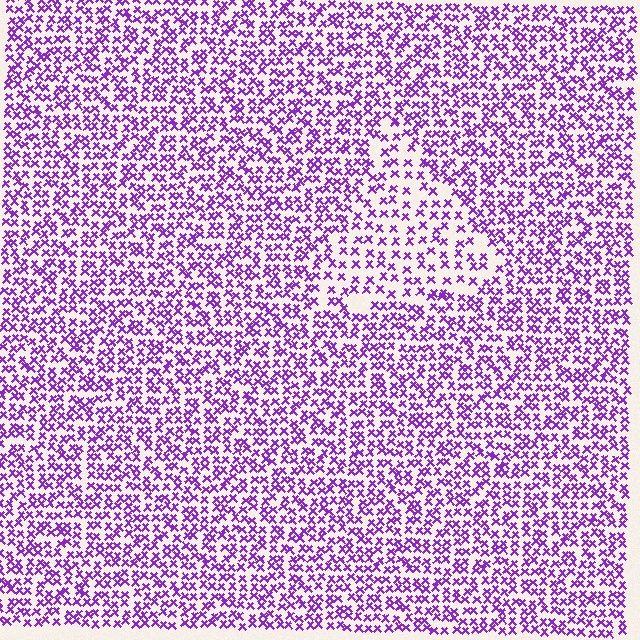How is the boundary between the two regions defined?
The boundary is defined by a change in element density (approximately 1.8x ratio). All elements are the same color, size, and shape.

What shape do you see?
I see a triangle.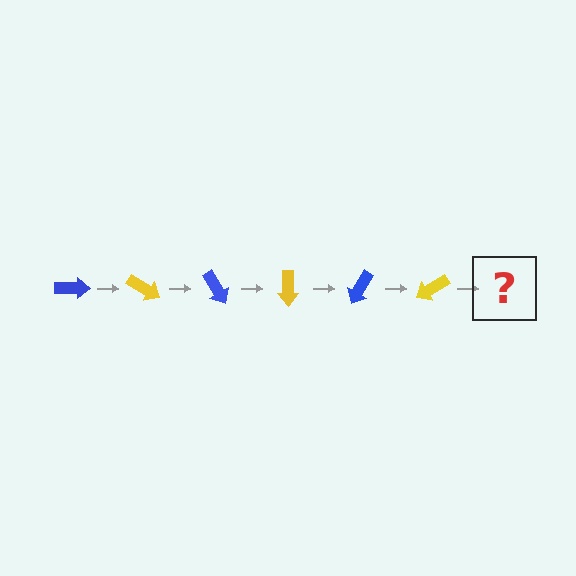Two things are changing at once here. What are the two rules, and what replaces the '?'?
The two rules are that it rotates 30 degrees each step and the color cycles through blue and yellow. The '?' should be a blue arrow, rotated 180 degrees from the start.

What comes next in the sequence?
The next element should be a blue arrow, rotated 180 degrees from the start.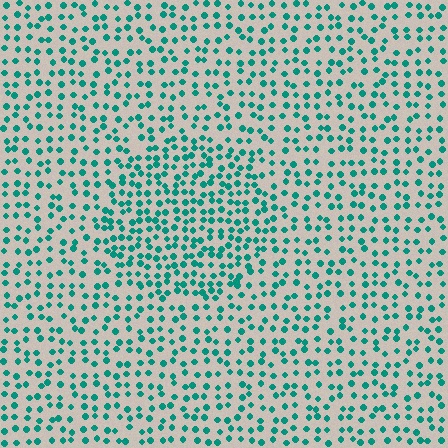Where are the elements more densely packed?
The elements are more densely packed inside the circle boundary.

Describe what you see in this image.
The image contains small teal elements arranged at two different densities. A circle-shaped region is visible where the elements are more densely packed than the surrounding area.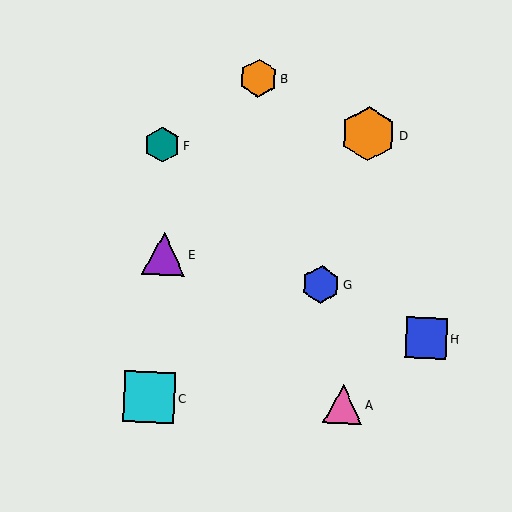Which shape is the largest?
The orange hexagon (labeled D) is the largest.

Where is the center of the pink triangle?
The center of the pink triangle is at (343, 405).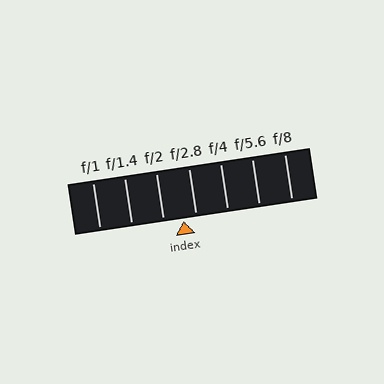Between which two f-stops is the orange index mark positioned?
The index mark is between f/2 and f/2.8.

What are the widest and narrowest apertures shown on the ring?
The widest aperture shown is f/1 and the narrowest is f/8.